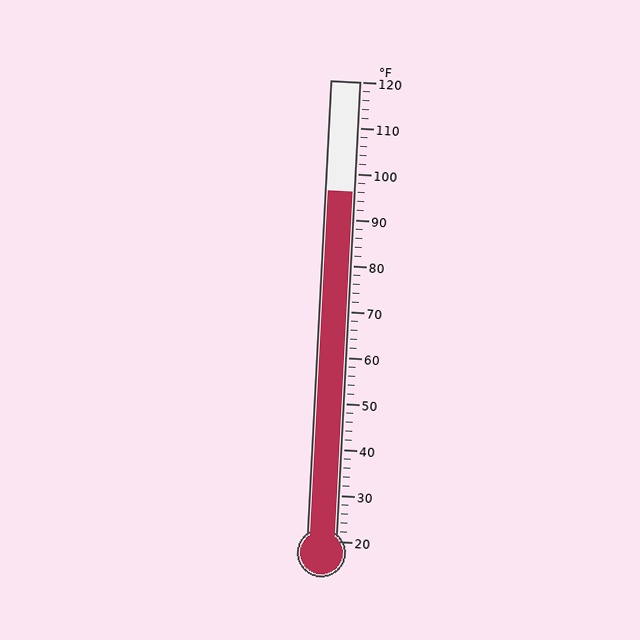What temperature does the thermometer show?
The thermometer shows approximately 96°F.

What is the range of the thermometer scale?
The thermometer scale ranges from 20°F to 120°F.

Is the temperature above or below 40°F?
The temperature is above 40°F.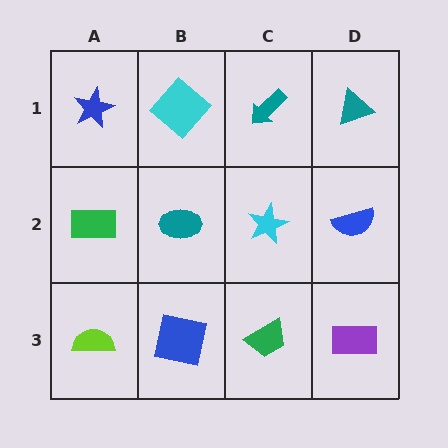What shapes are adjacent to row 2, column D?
A teal triangle (row 1, column D), a purple rectangle (row 3, column D), a cyan star (row 2, column C).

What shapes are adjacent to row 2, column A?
A blue star (row 1, column A), a lime semicircle (row 3, column A), a teal ellipse (row 2, column B).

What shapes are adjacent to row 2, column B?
A cyan diamond (row 1, column B), a blue square (row 3, column B), a green rectangle (row 2, column A), a cyan star (row 2, column C).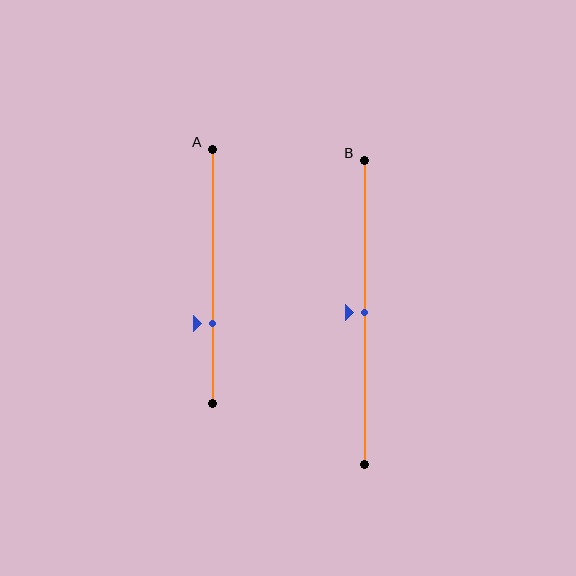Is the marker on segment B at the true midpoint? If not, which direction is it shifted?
Yes, the marker on segment B is at the true midpoint.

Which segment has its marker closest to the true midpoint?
Segment B has its marker closest to the true midpoint.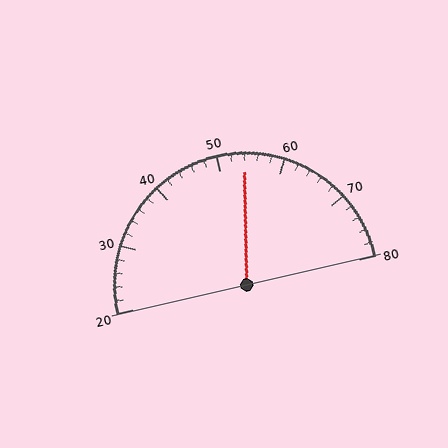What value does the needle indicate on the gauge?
The needle indicates approximately 54.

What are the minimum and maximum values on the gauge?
The gauge ranges from 20 to 80.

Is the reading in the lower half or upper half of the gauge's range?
The reading is in the upper half of the range (20 to 80).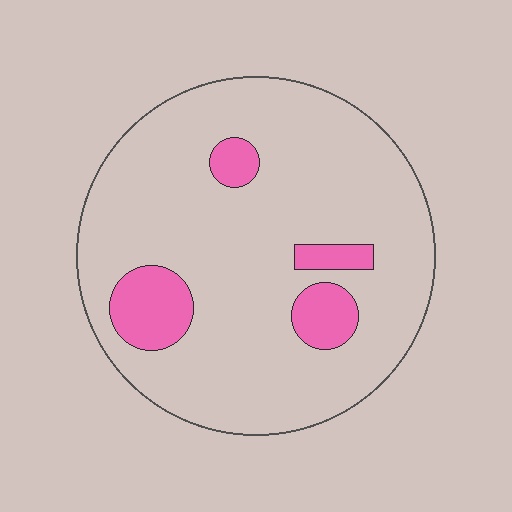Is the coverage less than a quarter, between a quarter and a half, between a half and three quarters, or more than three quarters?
Less than a quarter.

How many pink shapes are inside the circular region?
4.